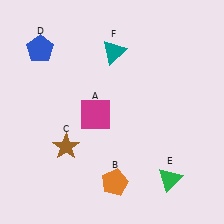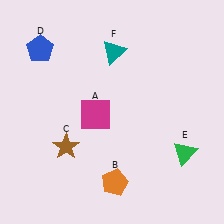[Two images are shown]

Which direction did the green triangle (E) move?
The green triangle (E) moved up.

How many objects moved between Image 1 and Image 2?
1 object moved between the two images.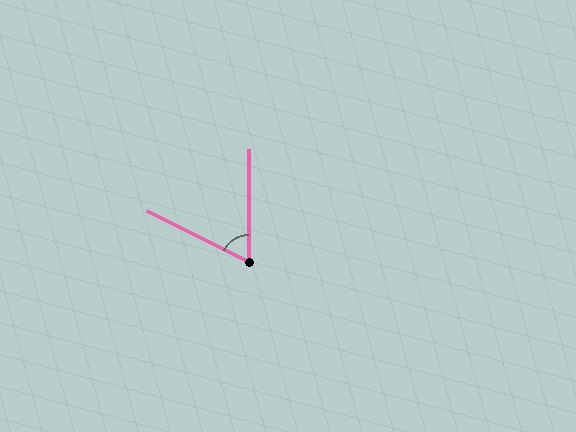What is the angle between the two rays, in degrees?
Approximately 63 degrees.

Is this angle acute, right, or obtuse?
It is acute.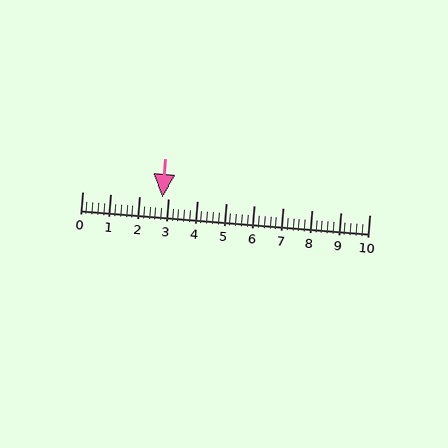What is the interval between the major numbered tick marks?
The major tick marks are spaced 1 units apart.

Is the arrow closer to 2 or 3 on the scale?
The arrow is closer to 3.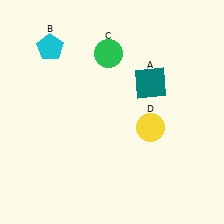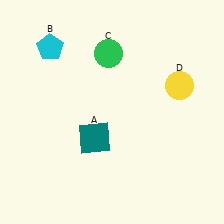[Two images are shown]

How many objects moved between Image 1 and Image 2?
2 objects moved between the two images.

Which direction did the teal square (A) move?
The teal square (A) moved left.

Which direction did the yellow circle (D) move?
The yellow circle (D) moved up.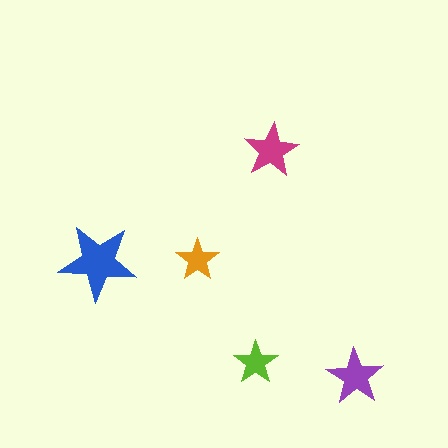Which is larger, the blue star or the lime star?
The blue one.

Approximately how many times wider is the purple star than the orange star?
About 1.5 times wider.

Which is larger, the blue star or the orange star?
The blue one.